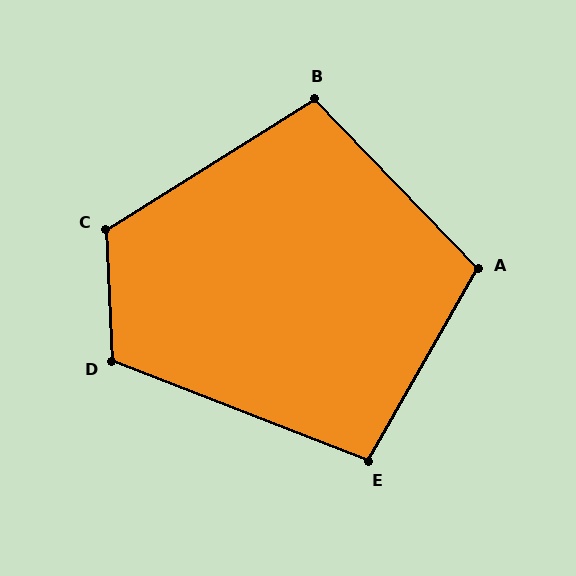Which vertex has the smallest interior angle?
E, at approximately 98 degrees.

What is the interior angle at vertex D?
Approximately 114 degrees (obtuse).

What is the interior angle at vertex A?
Approximately 106 degrees (obtuse).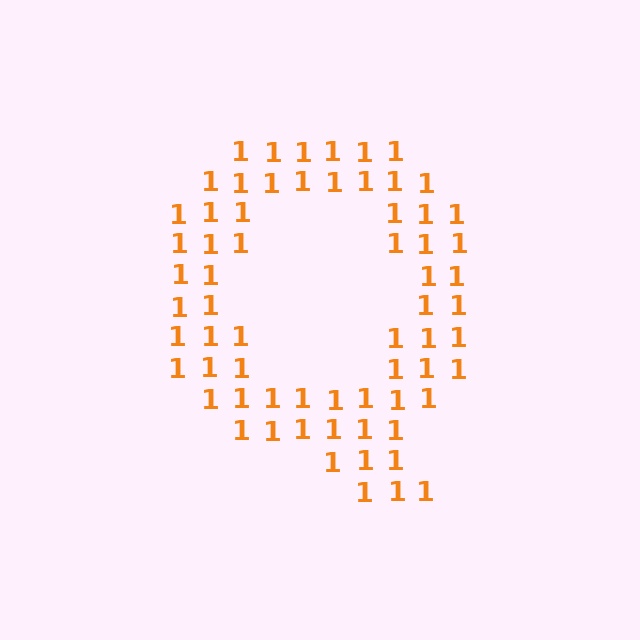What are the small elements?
The small elements are digit 1's.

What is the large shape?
The large shape is the letter Q.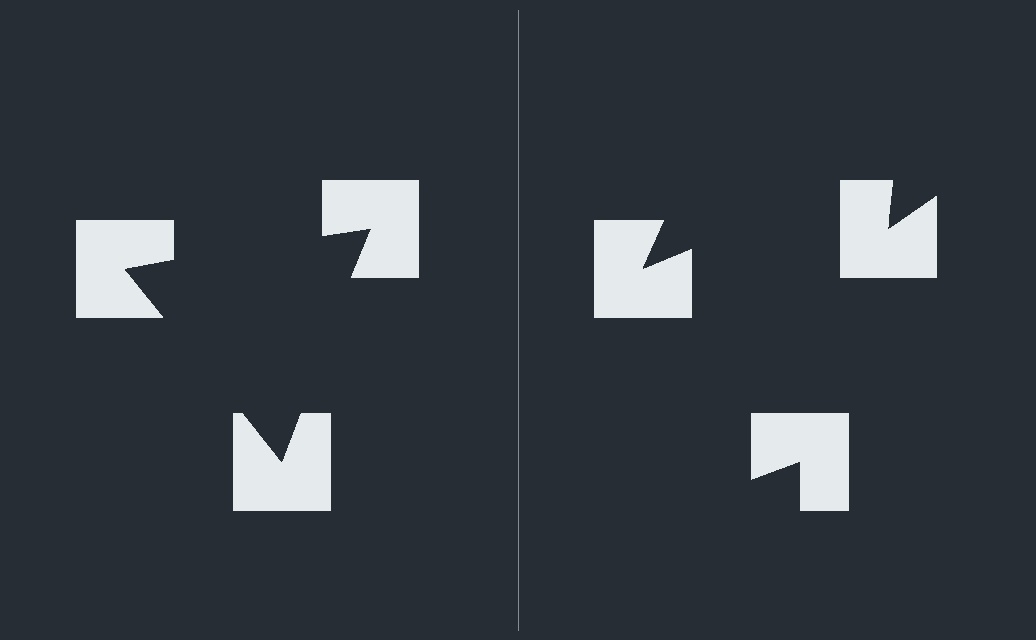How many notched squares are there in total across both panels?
6 — 3 on each side.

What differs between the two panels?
The notched squares are positioned identically on both sides; only the wedge orientations differ. On the left they align to a triangle; on the right they are misaligned.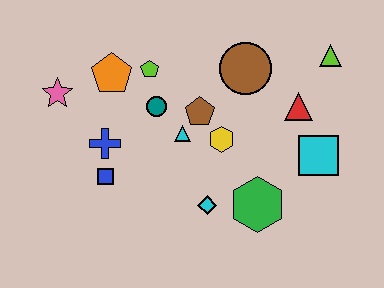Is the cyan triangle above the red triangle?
No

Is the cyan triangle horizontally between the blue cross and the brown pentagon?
Yes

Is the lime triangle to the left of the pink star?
No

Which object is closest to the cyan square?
The red triangle is closest to the cyan square.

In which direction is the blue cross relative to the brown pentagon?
The blue cross is to the left of the brown pentagon.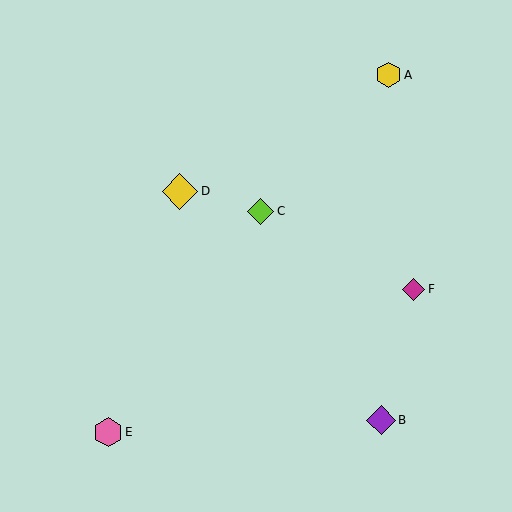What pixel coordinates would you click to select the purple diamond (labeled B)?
Click at (381, 420) to select the purple diamond B.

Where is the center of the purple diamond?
The center of the purple diamond is at (381, 420).